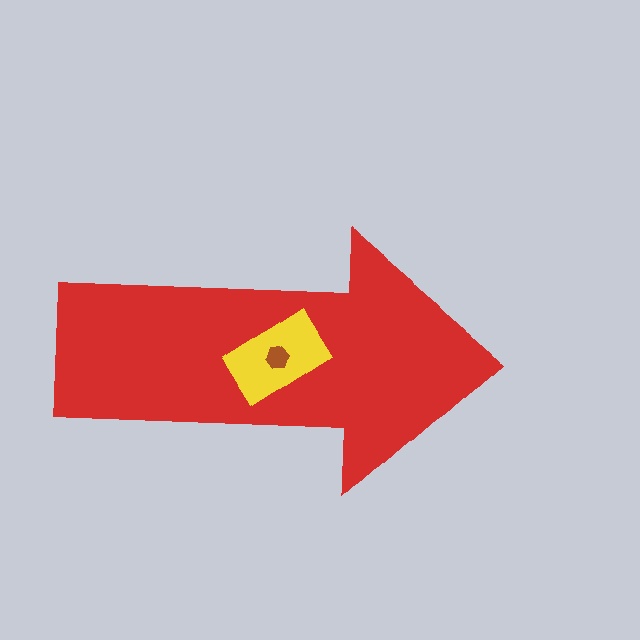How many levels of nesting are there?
3.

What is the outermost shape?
The red arrow.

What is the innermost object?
The brown hexagon.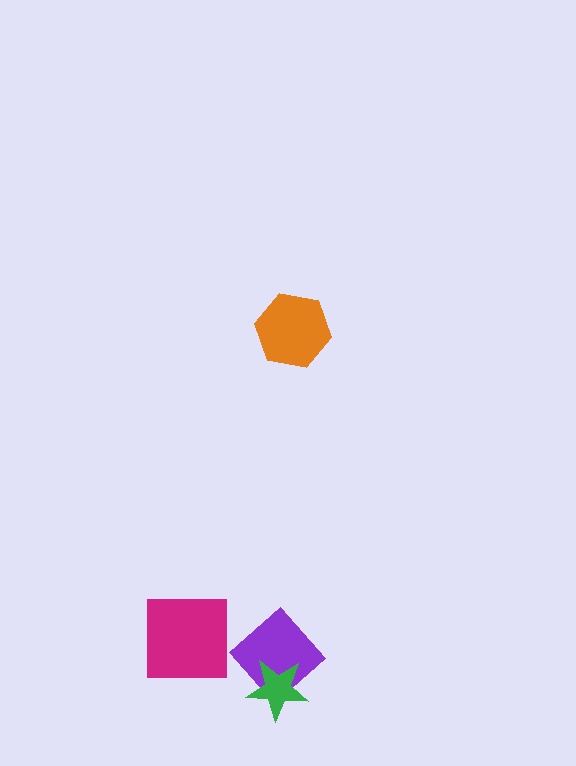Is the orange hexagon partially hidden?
No, no other shape covers it.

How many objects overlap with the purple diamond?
1 object overlaps with the purple diamond.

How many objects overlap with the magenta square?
0 objects overlap with the magenta square.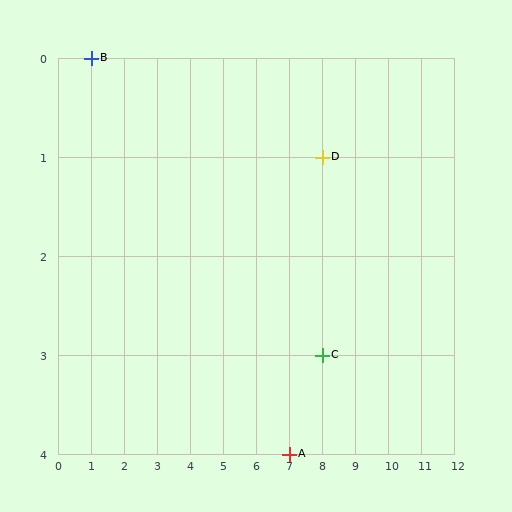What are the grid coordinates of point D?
Point D is at grid coordinates (8, 1).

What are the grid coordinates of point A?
Point A is at grid coordinates (7, 4).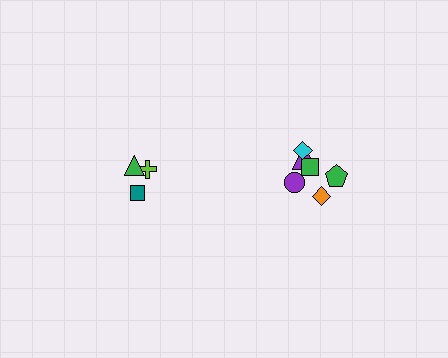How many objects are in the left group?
There are 3 objects.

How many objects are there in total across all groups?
There are 9 objects.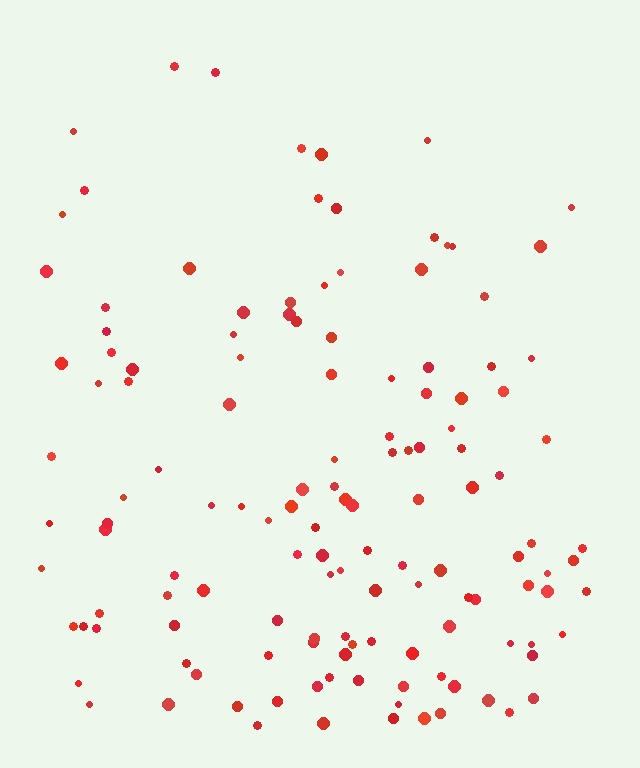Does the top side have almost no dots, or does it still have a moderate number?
Still a moderate number, just noticeably fewer than the bottom.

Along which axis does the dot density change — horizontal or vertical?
Vertical.